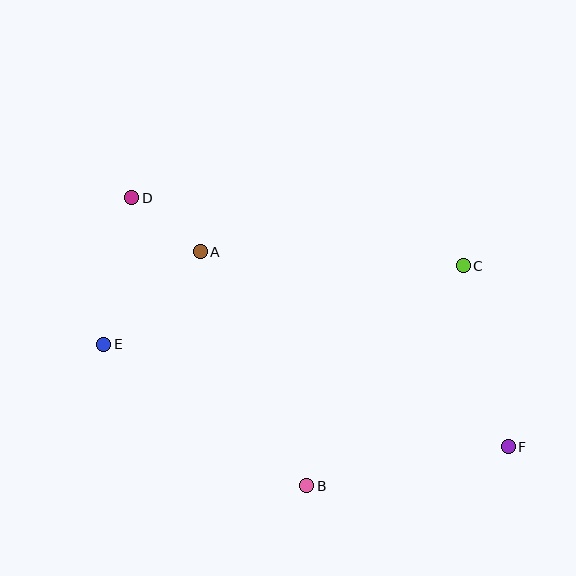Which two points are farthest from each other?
Points D and F are farthest from each other.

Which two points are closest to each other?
Points A and D are closest to each other.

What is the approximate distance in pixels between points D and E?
The distance between D and E is approximately 149 pixels.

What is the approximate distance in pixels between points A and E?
The distance between A and E is approximately 134 pixels.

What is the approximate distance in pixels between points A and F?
The distance between A and F is approximately 365 pixels.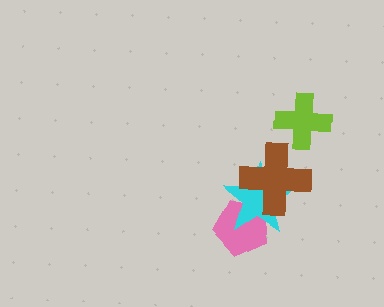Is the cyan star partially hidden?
Yes, it is partially covered by another shape.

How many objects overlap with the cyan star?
2 objects overlap with the cyan star.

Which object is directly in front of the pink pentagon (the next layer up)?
The cyan star is directly in front of the pink pentagon.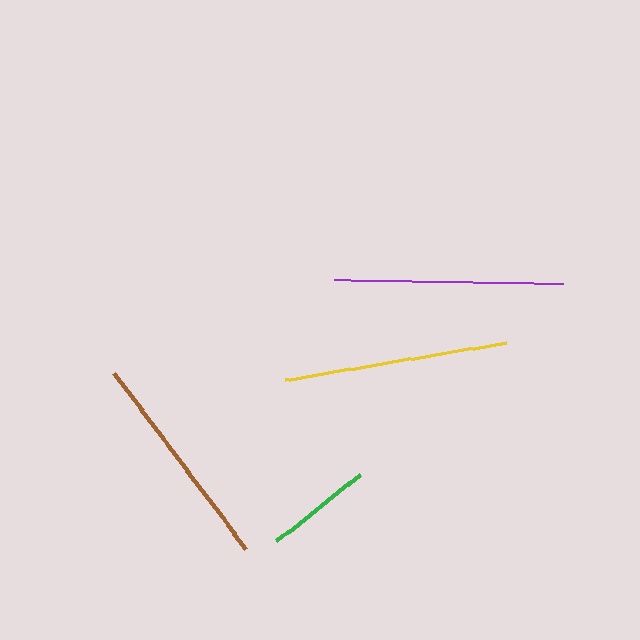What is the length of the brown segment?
The brown segment is approximately 220 pixels long.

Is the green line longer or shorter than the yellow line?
The yellow line is longer than the green line.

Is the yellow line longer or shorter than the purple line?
The purple line is longer than the yellow line.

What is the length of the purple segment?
The purple segment is approximately 229 pixels long.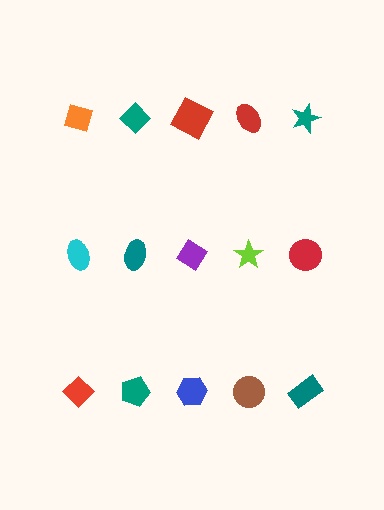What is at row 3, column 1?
A red diamond.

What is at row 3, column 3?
A blue hexagon.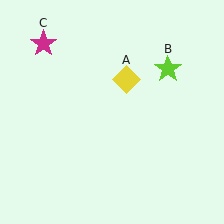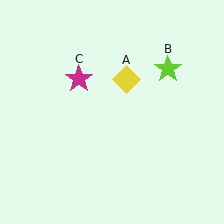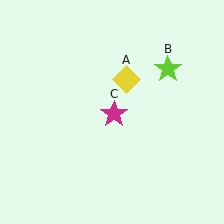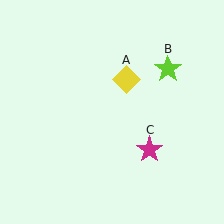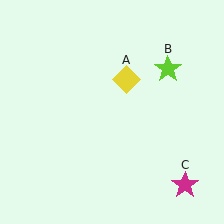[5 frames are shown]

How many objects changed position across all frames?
1 object changed position: magenta star (object C).